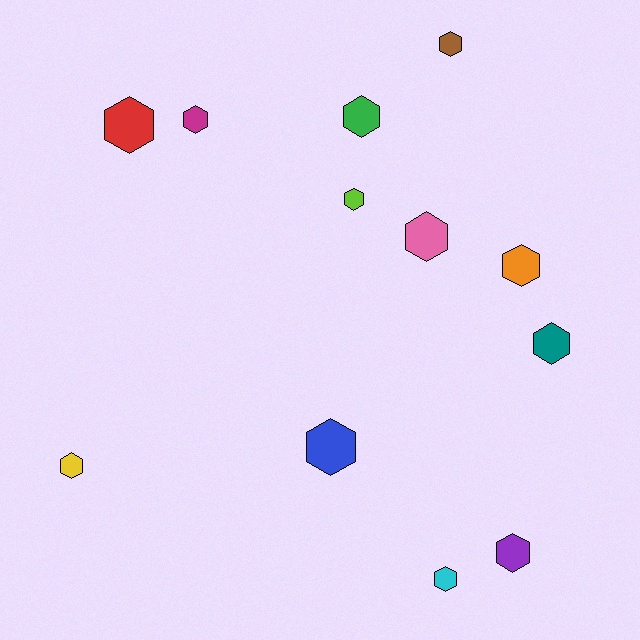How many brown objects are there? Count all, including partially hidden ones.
There is 1 brown object.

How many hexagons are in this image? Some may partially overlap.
There are 12 hexagons.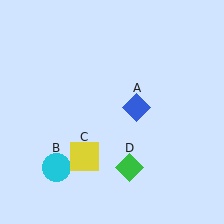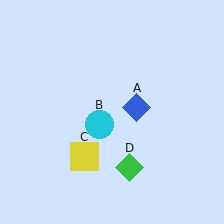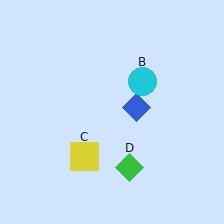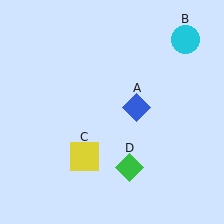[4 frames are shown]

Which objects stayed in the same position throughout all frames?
Blue diamond (object A) and yellow square (object C) and green diamond (object D) remained stationary.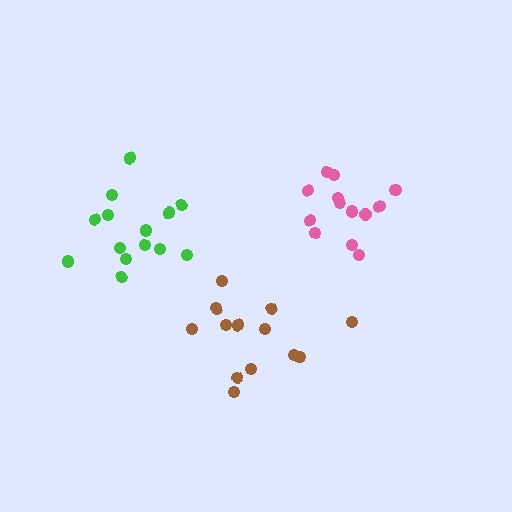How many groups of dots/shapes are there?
There are 3 groups.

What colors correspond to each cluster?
The clusters are colored: green, pink, brown.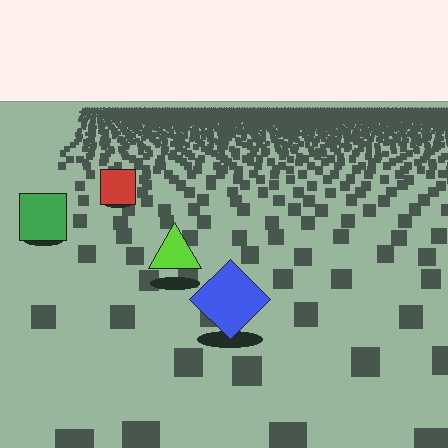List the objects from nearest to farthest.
From nearest to farthest: the blue diamond, the lime triangle, the green square, the red square.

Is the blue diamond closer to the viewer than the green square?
Yes. The blue diamond is closer — you can tell from the texture gradient: the ground texture is coarser near it.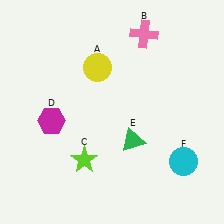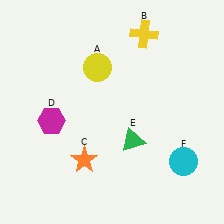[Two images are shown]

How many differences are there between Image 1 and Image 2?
There are 2 differences between the two images.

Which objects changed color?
B changed from pink to yellow. C changed from lime to orange.